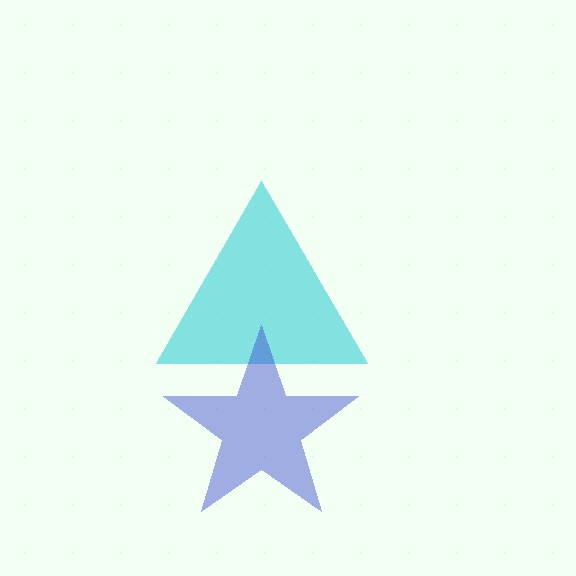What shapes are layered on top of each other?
The layered shapes are: a cyan triangle, a blue star.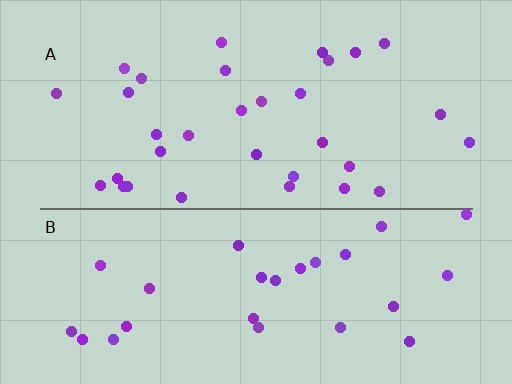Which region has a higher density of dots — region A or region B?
A (the top).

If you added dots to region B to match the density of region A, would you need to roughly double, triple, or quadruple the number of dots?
Approximately double.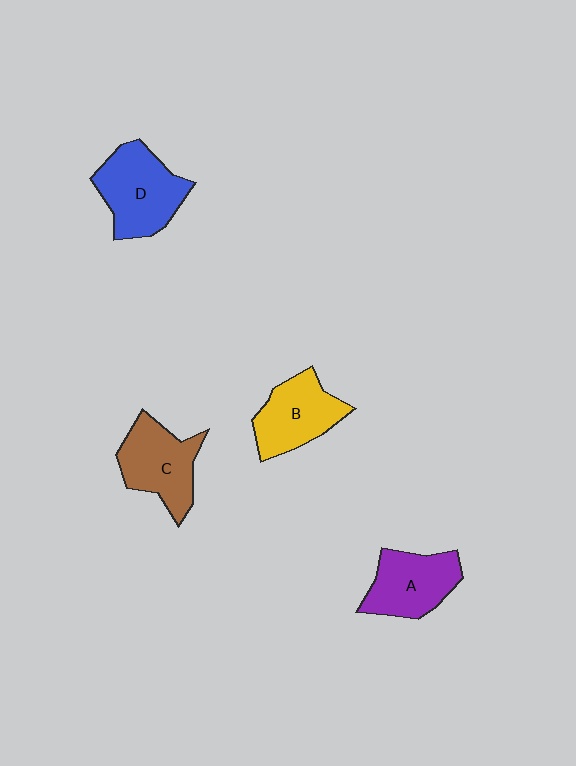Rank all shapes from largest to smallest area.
From largest to smallest: D (blue), C (brown), B (yellow), A (purple).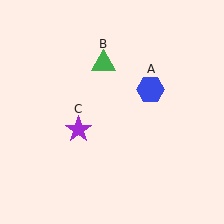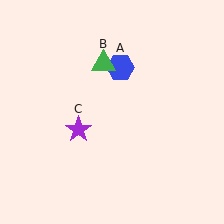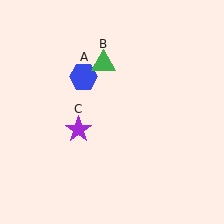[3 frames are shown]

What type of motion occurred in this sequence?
The blue hexagon (object A) rotated counterclockwise around the center of the scene.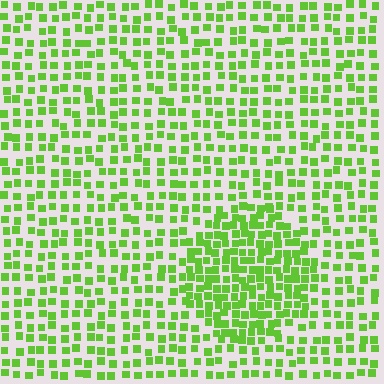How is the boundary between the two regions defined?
The boundary is defined by a change in element density (approximately 1.8x ratio). All elements are the same color, size, and shape.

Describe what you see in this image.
The image contains small lime elements arranged at two different densities. A circle-shaped region is visible where the elements are more densely packed than the surrounding area.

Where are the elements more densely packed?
The elements are more densely packed inside the circle boundary.